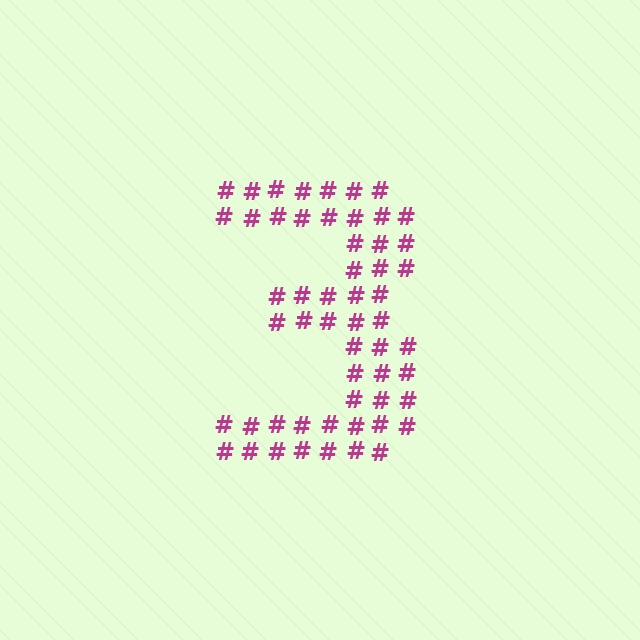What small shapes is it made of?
It is made of small hash symbols.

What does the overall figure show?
The overall figure shows the digit 3.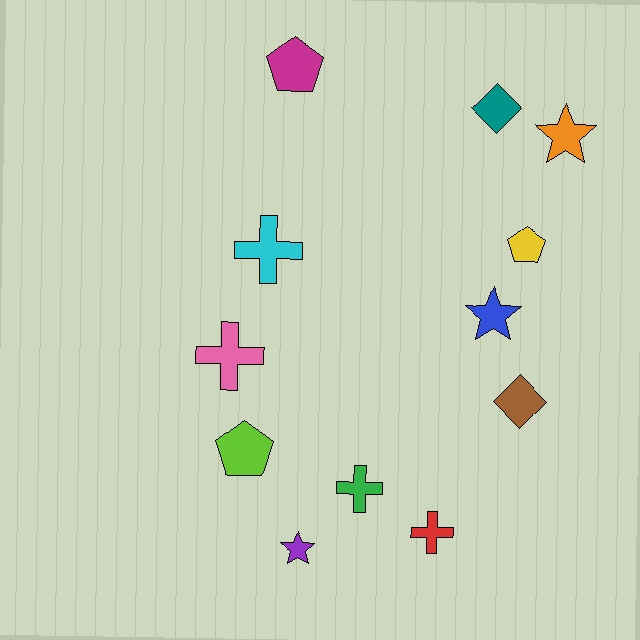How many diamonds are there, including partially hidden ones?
There are 2 diamonds.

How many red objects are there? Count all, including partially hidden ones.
There is 1 red object.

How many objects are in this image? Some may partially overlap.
There are 12 objects.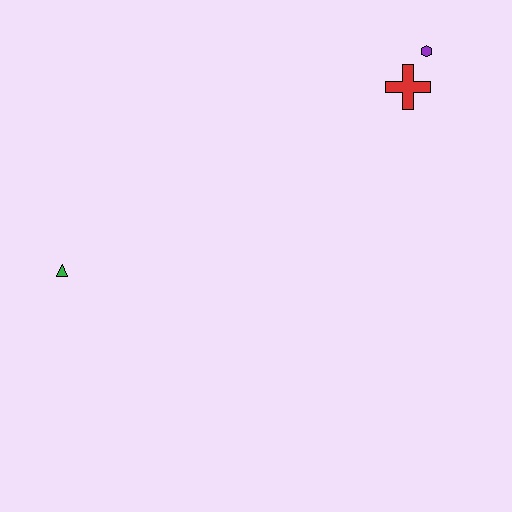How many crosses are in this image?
There is 1 cross.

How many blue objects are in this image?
There are no blue objects.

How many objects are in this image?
There are 3 objects.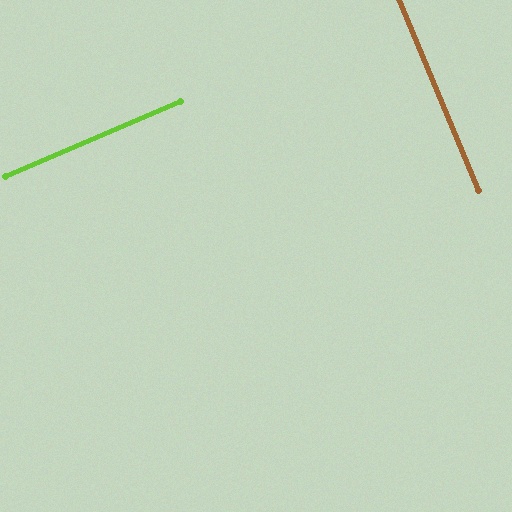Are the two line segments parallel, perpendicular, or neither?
Perpendicular — they meet at approximately 89°.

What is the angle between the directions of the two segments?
Approximately 89 degrees.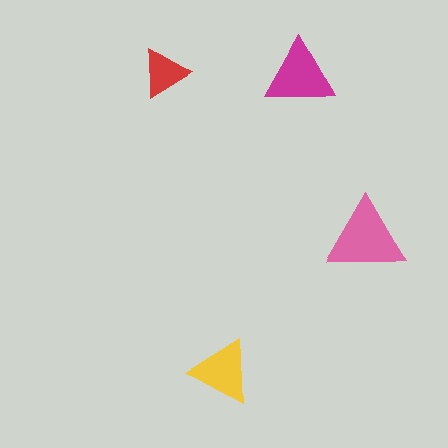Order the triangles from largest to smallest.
the pink one, the magenta one, the yellow one, the red one.